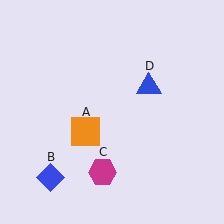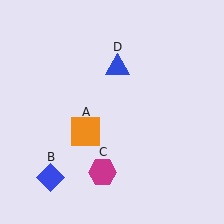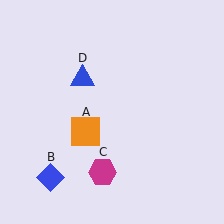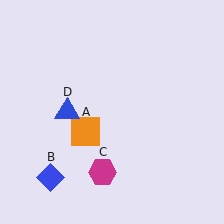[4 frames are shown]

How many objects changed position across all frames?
1 object changed position: blue triangle (object D).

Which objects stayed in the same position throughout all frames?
Orange square (object A) and blue diamond (object B) and magenta hexagon (object C) remained stationary.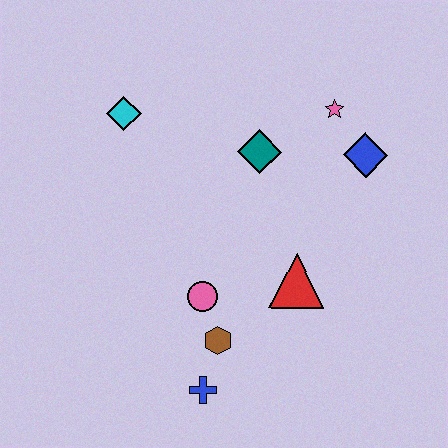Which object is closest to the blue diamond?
The pink star is closest to the blue diamond.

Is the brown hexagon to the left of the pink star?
Yes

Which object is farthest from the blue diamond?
The blue cross is farthest from the blue diamond.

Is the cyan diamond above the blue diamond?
Yes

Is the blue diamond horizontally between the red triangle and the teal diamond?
No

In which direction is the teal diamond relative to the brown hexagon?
The teal diamond is above the brown hexagon.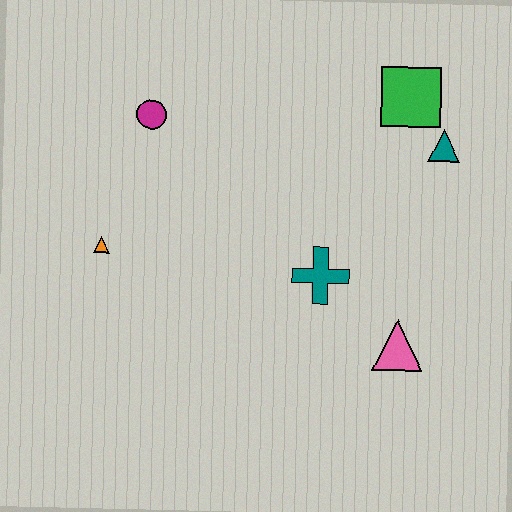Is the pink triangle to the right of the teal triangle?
No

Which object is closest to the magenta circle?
The orange triangle is closest to the magenta circle.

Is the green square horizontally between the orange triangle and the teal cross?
No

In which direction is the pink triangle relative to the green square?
The pink triangle is below the green square.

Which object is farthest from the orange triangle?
The teal triangle is farthest from the orange triangle.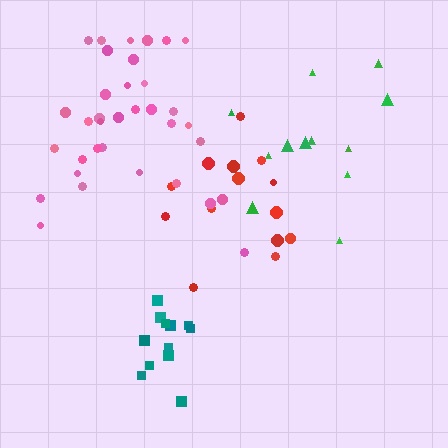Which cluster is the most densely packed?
Teal.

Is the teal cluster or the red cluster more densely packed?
Teal.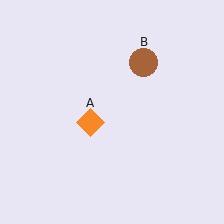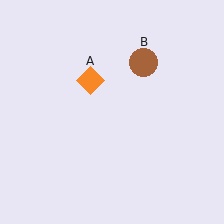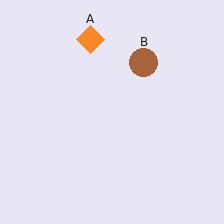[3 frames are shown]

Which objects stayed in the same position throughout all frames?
Brown circle (object B) remained stationary.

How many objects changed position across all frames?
1 object changed position: orange diamond (object A).